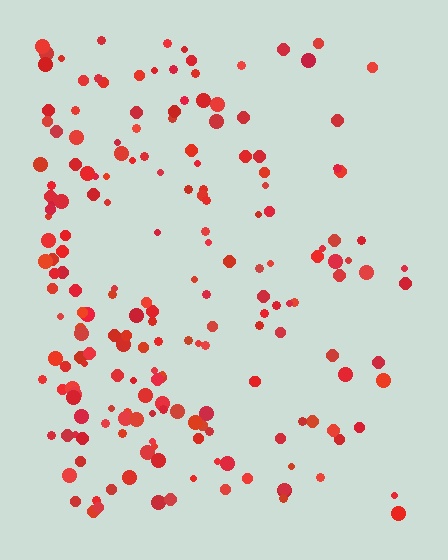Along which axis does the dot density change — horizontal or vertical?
Horizontal.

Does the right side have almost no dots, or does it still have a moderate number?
Still a moderate number, just noticeably fewer than the left.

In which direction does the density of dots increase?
From right to left, with the left side densest.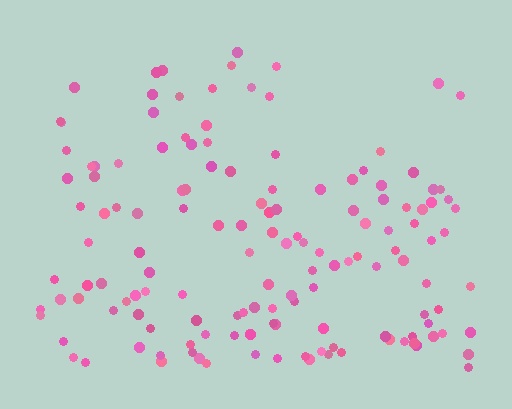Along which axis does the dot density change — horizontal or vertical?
Vertical.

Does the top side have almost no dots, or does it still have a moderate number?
Still a moderate number, just noticeably fewer than the bottom.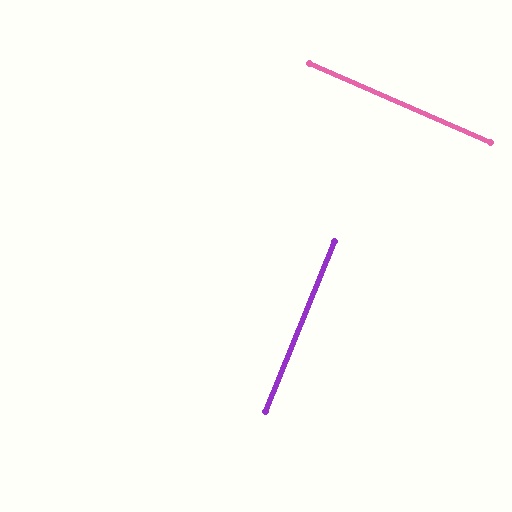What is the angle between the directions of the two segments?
Approximately 88 degrees.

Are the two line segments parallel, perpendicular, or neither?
Perpendicular — they meet at approximately 88°.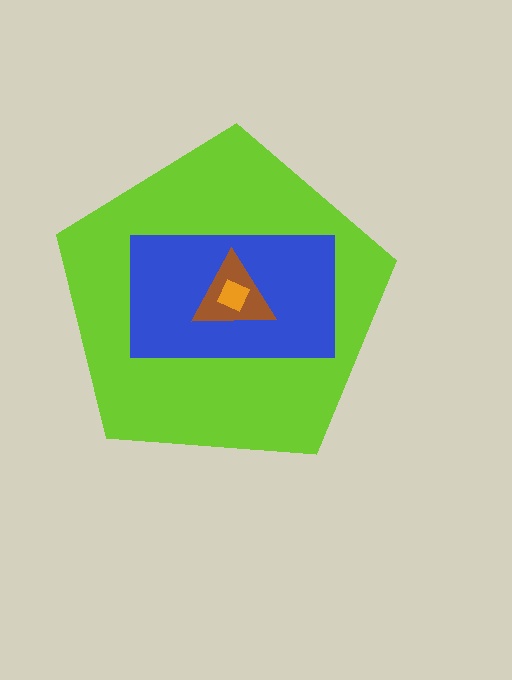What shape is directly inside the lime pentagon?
The blue rectangle.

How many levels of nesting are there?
4.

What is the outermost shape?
The lime pentagon.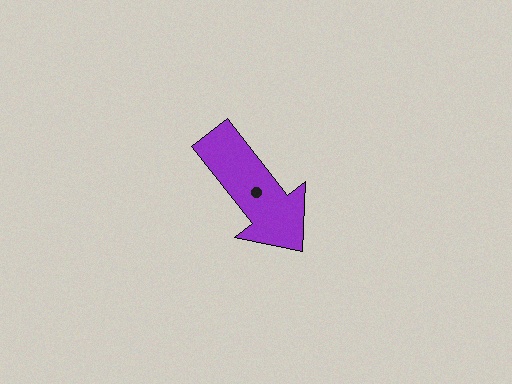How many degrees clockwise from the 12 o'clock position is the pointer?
Approximately 142 degrees.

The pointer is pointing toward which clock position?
Roughly 5 o'clock.